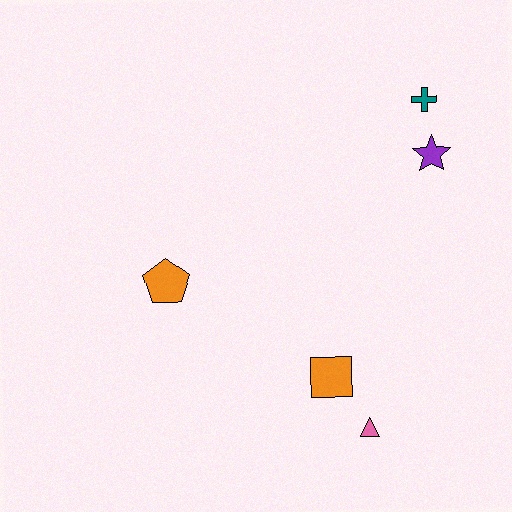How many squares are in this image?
There is 1 square.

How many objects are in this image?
There are 5 objects.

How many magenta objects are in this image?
There are no magenta objects.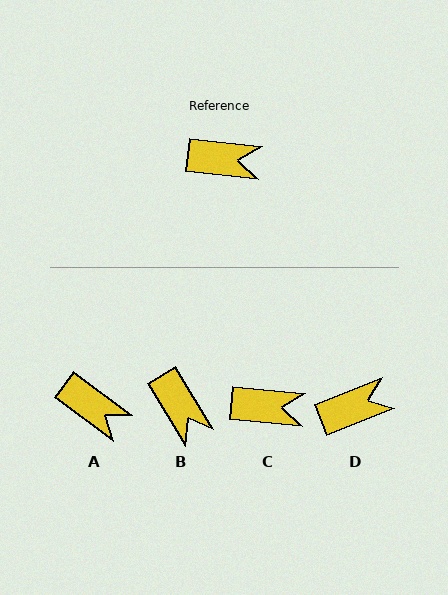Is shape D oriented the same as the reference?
No, it is off by about 27 degrees.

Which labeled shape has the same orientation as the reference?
C.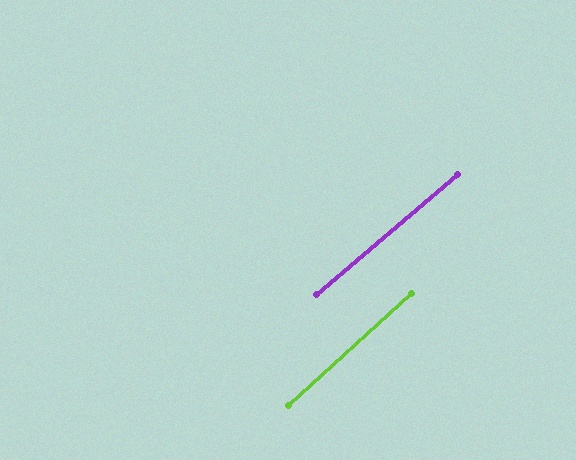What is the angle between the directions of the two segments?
Approximately 2 degrees.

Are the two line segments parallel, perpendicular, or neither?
Parallel — their directions differ by only 1.7°.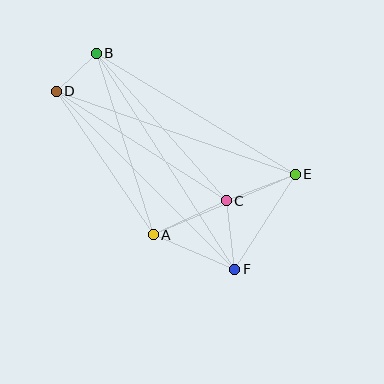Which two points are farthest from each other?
Points B and F are farthest from each other.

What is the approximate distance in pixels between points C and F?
The distance between C and F is approximately 69 pixels.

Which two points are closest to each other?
Points B and D are closest to each other.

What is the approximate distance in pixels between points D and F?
The distance between D and F is approximately 252 pixels.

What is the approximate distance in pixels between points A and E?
The distance between A and E is approximately 154 pixels.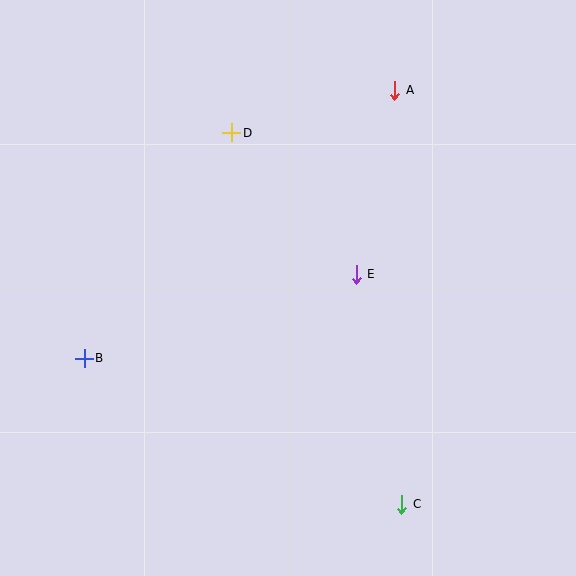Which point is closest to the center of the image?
Point E at (356, 274) is closest to the center.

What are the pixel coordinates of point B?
Point B is at (84, 358).